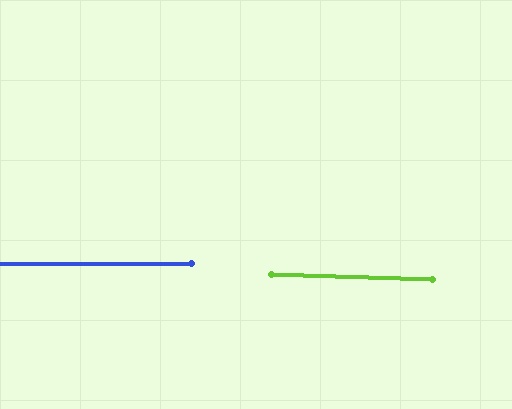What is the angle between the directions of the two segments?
Approximately 2 degrees.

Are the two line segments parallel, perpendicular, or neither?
Parallel — their directions differ by only 1.6°.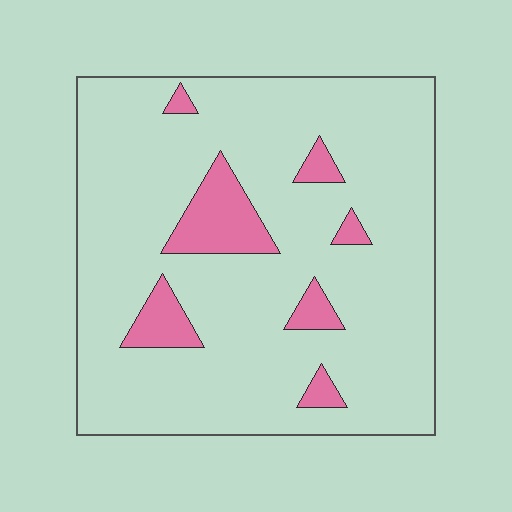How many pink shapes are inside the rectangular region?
7.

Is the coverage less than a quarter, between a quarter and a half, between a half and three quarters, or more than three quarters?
Less than a quarter.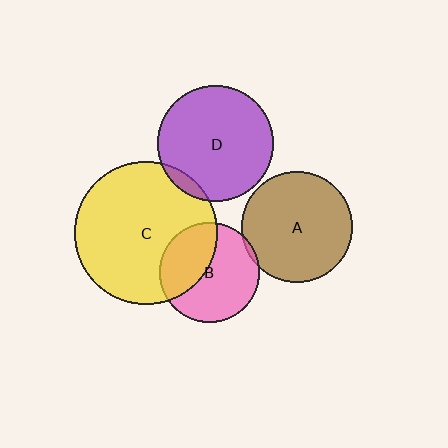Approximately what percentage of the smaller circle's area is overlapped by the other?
Approximately 5%.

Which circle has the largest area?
Circle C (yellow).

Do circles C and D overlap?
Yes.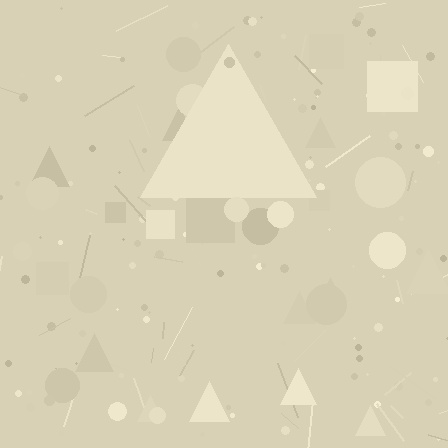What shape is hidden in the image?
A triangle is hidden in the image.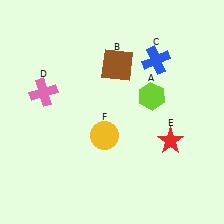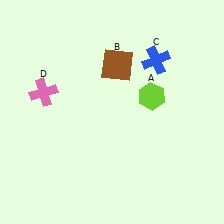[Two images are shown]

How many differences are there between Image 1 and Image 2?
There are 2 differences between the two images.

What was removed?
The red star (E), the yellow circle (F) were removed in Image 2.